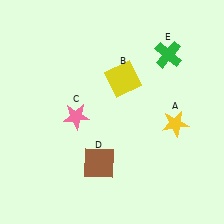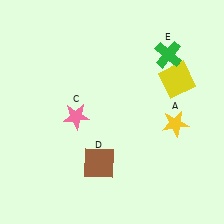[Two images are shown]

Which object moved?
The yellow square (B) moved right.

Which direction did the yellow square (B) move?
The yellow square (B) moved right.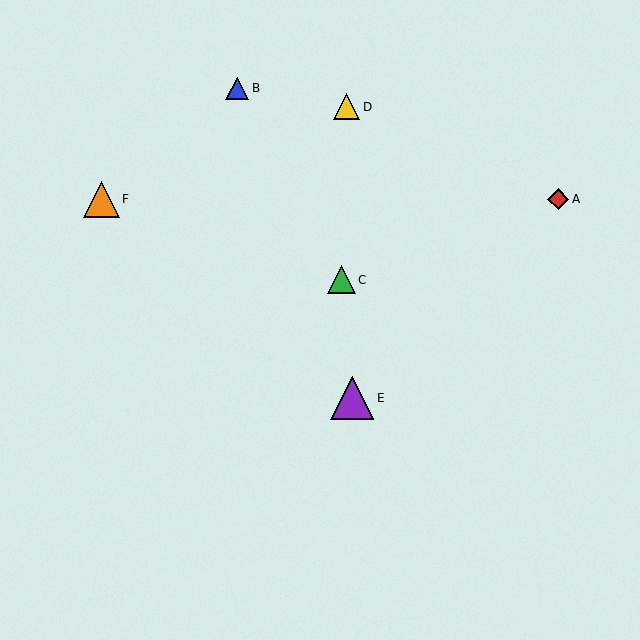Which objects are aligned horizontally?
Objects A, F are aligned horizontally.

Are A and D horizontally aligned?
No, A is at y≈199 and D is at y≈107.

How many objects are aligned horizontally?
2 objects (A, F) are aligned horizontally.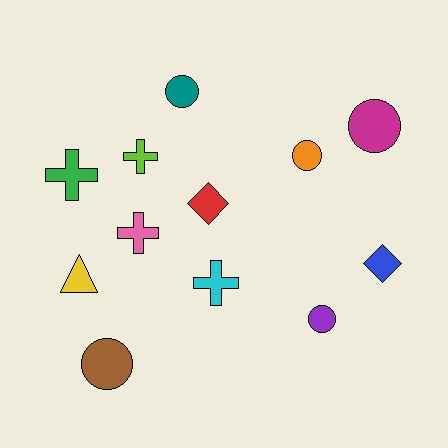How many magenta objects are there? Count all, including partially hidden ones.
There is 1 magenta object.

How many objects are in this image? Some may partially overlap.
There are 12 objects.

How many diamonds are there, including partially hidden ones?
There are 2 diamonds.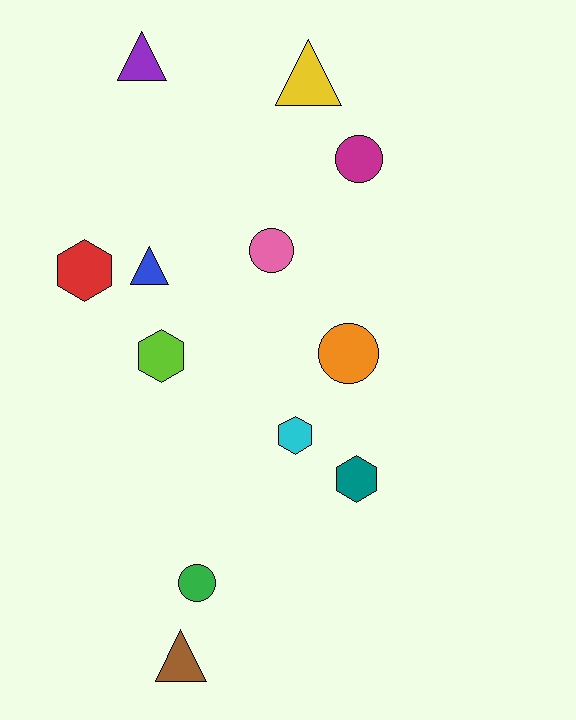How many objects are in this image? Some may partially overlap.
There are 12 objects.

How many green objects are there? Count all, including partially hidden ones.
There is 1 green object.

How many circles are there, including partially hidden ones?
There are 4 circles.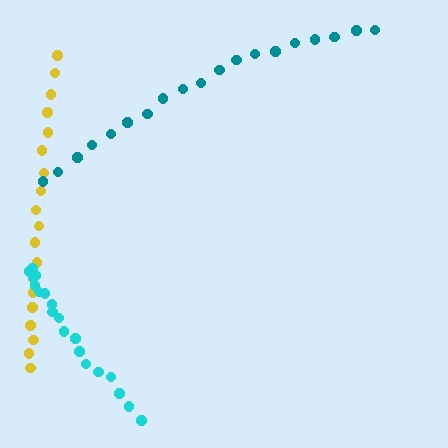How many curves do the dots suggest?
There are 3 distinct paths.